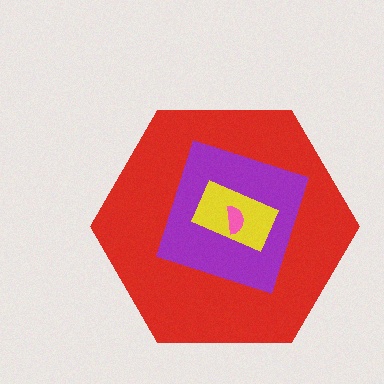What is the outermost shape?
The red hexagon.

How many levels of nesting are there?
4.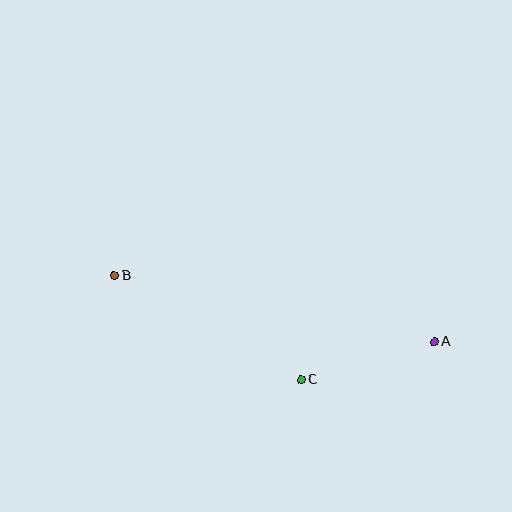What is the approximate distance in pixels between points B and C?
The distance between B and C is approximately 214 pixels.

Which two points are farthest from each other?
Points A and B are farthest from each other.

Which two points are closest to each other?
Points A and C are closest to each other.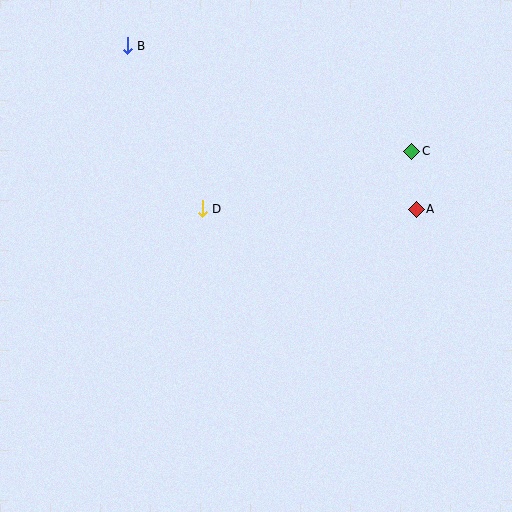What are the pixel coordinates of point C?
Point C is at (412, 152).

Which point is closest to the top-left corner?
Point B is closest to the top-left corner.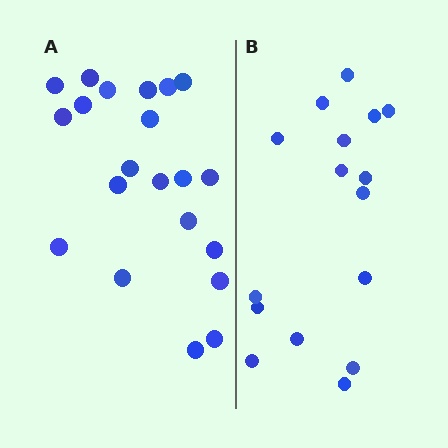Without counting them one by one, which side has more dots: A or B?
Region A (the left region) has more dots.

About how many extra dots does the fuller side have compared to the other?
Region A has about 5 more dots than region B.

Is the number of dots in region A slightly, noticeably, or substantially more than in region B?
Region A has noticeably more, but not dramatically so. The ratio is roughly 1.3 to 1.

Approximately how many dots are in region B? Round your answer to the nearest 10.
About 20 dots. (The exact count is 16, which rounds to 20.)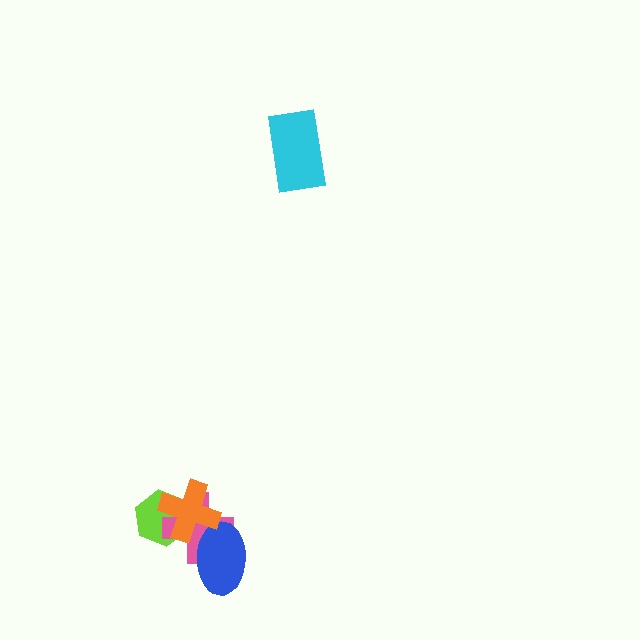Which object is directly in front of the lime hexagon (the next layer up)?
The pink cross is directly in front of the lime hexagon.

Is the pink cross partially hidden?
Yes, it is partially covered by another shape.